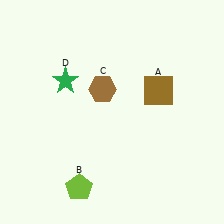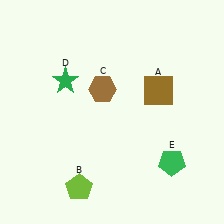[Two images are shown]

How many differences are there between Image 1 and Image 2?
There is 1 difference between the two images.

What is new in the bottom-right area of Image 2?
A green pentagon (E) was added in the bottom-right area of Image 2.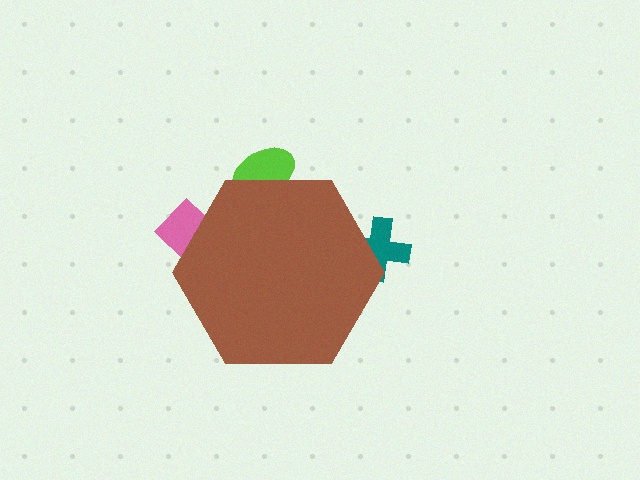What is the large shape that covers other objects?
A brown hexagon.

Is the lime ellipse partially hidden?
Yes, the lime ellipse is partially hidden behind the brown hexagon.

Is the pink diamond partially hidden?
Yes, the pink diamond is partially hidden behind the brown hexagon.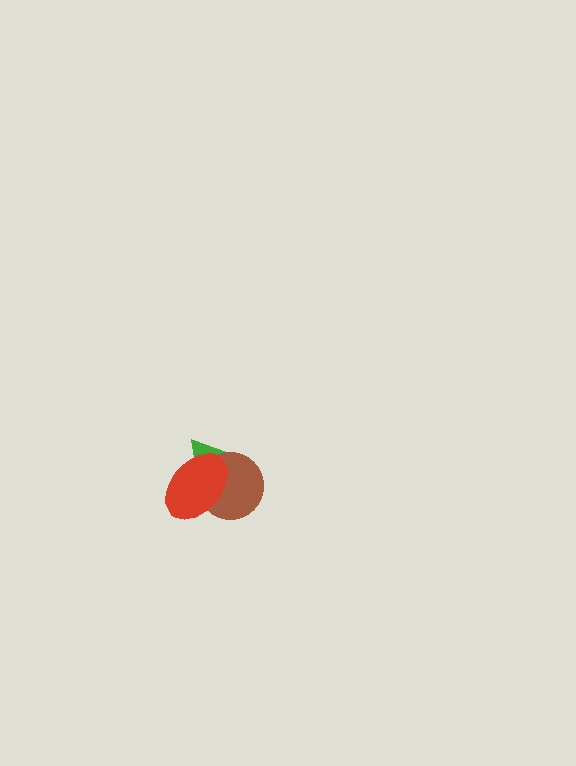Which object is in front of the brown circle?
The red ellipse is in front of the brown circle.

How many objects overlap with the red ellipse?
2 objects overlap with the red ellipse.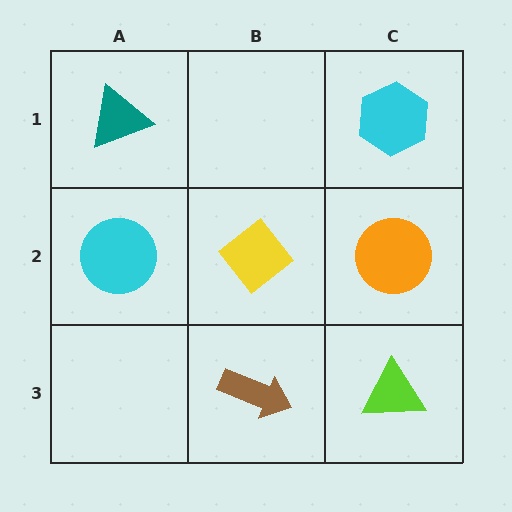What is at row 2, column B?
A yellow diamond.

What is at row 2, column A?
A cyan circle.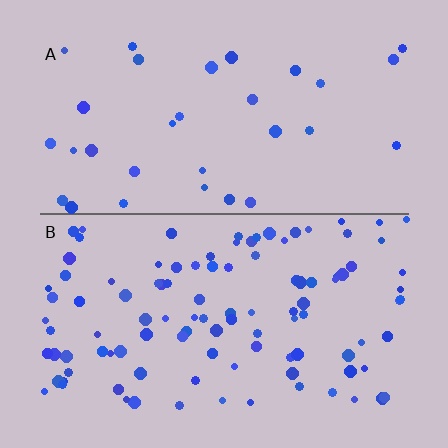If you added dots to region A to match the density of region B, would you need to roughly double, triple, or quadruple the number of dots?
Approximately triple.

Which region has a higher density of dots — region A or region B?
B (the bottom).